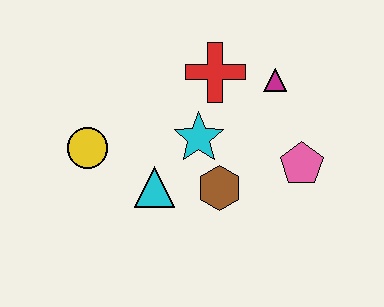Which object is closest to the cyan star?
The brown hexagon is closest to the cyan star.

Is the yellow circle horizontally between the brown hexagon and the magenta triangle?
No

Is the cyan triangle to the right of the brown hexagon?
No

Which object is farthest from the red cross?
The yellow circle is farthest from the red cross.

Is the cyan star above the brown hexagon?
Yes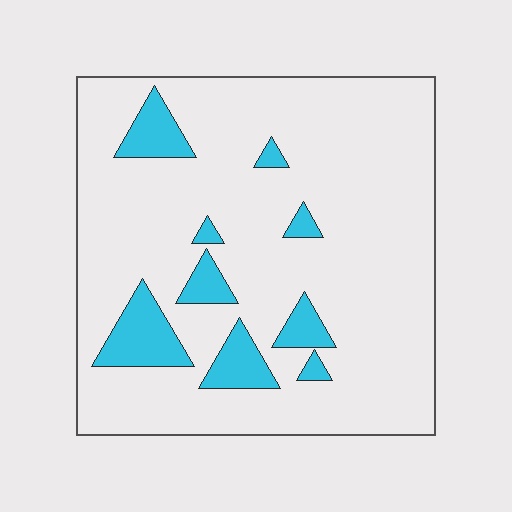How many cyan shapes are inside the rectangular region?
9.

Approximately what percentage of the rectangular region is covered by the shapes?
Approximately 15%.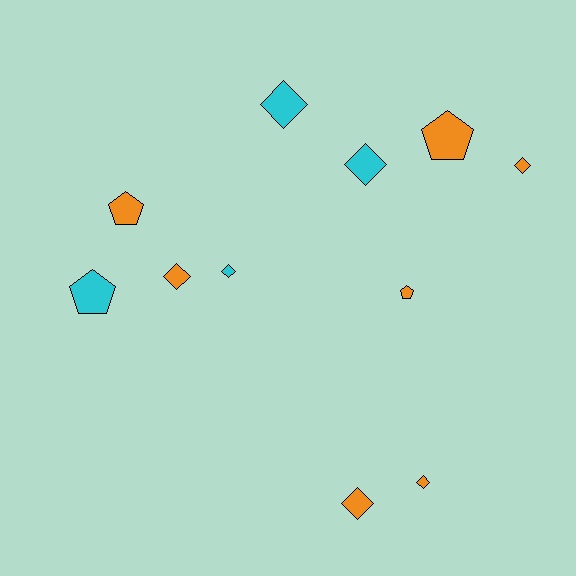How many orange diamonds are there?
There are 4 orange diamonds.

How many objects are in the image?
There are 11 objects.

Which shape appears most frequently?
Diamond, with 7 objects.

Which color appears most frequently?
Orange, with 7 objects.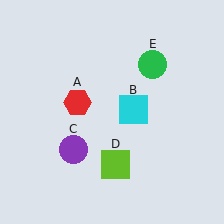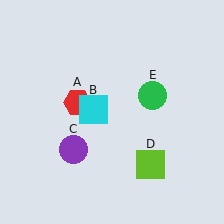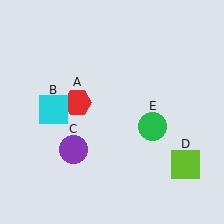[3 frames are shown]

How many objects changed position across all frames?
3 objects changed position: cyan square (object B), lime square (object D), green circle (object E).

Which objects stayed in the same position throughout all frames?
Red hexagon (object A) and purple circle (object C) remained stationary.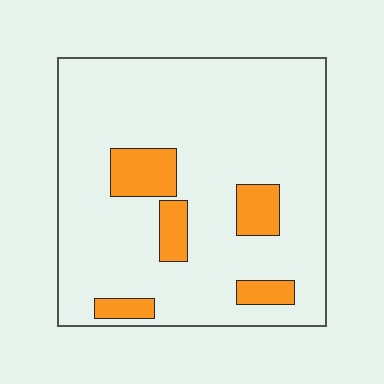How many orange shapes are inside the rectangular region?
5.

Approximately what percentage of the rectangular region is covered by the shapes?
Approximately 15%.